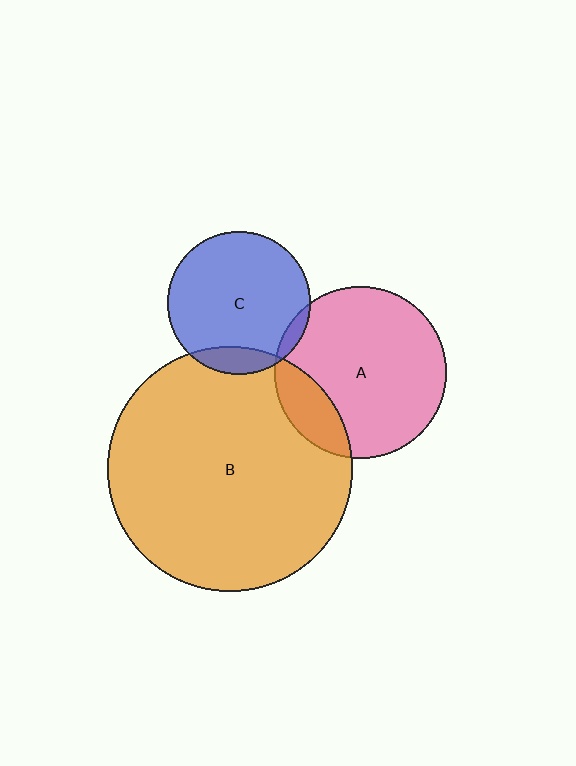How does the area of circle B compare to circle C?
Approximately 2.9 times.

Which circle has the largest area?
Circle B (orange).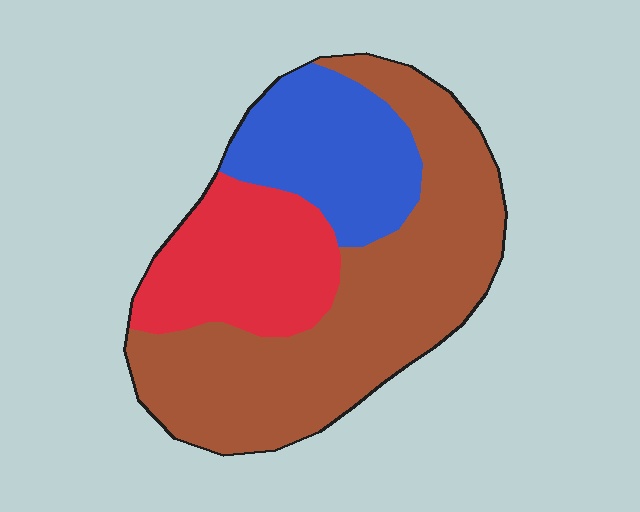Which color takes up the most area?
Brown, at roughly 55%.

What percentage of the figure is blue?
Blue covers roughly 20% of the figure.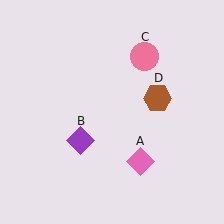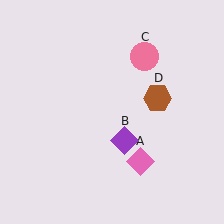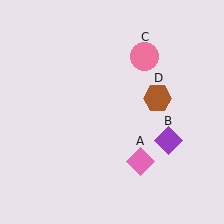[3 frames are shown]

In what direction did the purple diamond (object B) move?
The purple diamond (object B) moved right.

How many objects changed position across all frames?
1 object changed position: purple diamond (object B).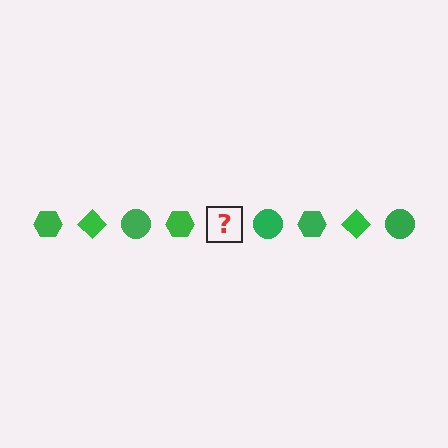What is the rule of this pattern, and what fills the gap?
The rule is that the pattern cycles through hexagon, diamond, circle shapes in green. The gap should be filled with a green diamond.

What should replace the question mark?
The question mark should be replaced with a green diamond.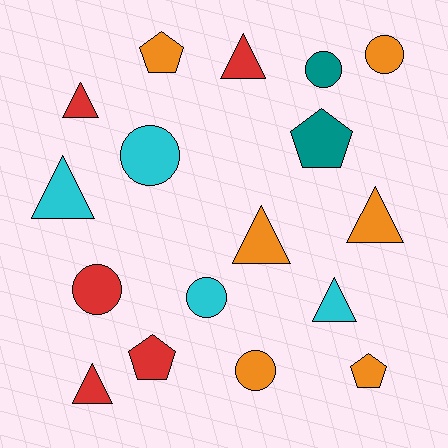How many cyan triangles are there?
There are 2 cyan triangles.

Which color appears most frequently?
Orange, with 6 objects.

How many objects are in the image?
There are 17 objects.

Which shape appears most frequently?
Triangle, with 7 objects.